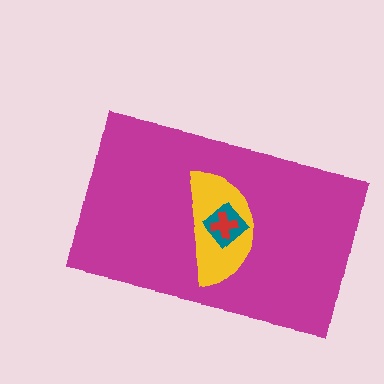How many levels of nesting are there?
4.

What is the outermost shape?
The magenta rectangle.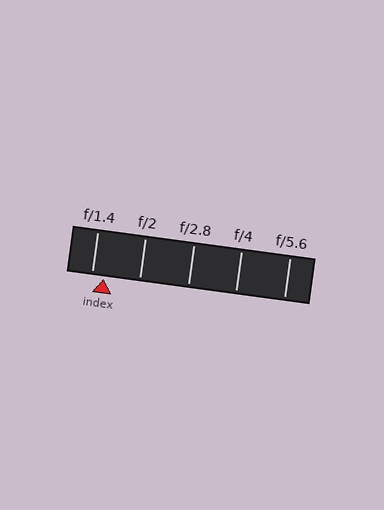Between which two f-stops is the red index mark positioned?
The index mark is between f/1.4 and f/2.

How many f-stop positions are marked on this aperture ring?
There are 5 f-stop positions marked.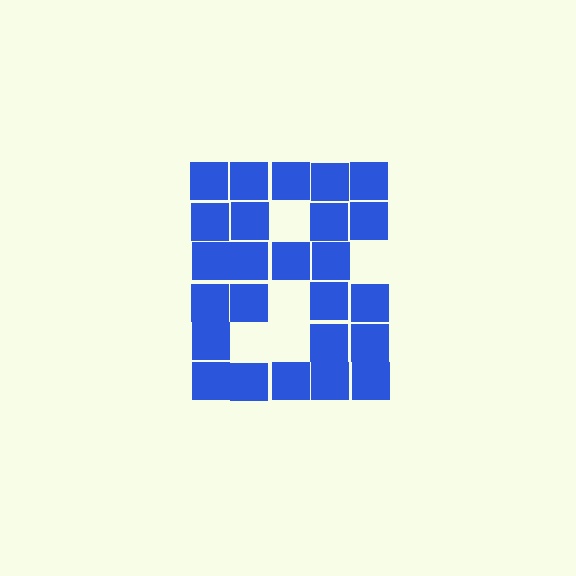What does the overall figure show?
The overall figure shows the digit 8.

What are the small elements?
The small elements are squares.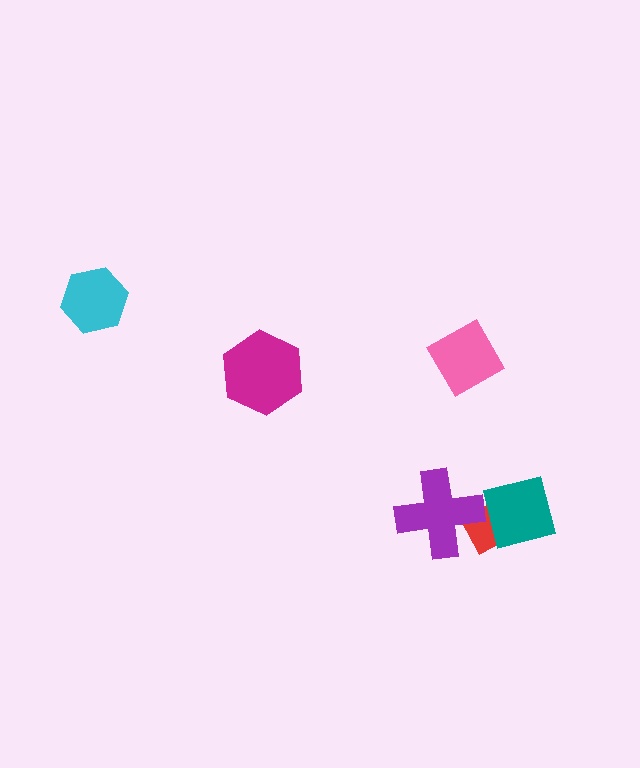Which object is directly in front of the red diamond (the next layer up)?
The purple cross is directly in front of the red diamond.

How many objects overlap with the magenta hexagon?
0 objects overlap with the magenta hexagon.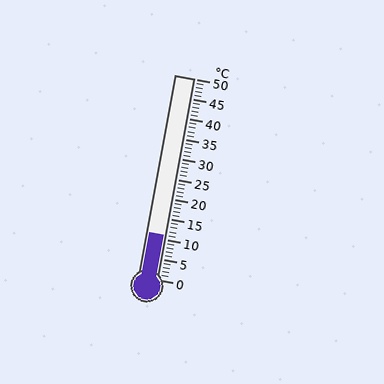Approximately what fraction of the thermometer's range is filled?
The thermometer is filled to approximately 20% of its range.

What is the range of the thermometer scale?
The thermometer scale ranges from 0°C to 50°C.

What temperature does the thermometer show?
The thermometer shows approximately 11°C.